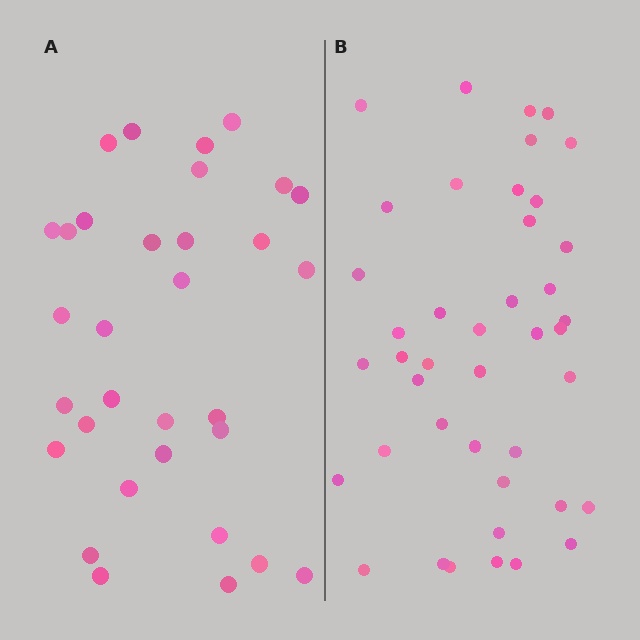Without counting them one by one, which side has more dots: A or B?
Region B (the right region) has more dots.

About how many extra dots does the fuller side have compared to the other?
Region B has roughly 10 or so more dots than region A.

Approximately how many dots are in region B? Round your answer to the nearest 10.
About 40 dots. (The exact count is 42, which rounds to 40.)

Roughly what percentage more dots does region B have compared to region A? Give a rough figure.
About 30% more.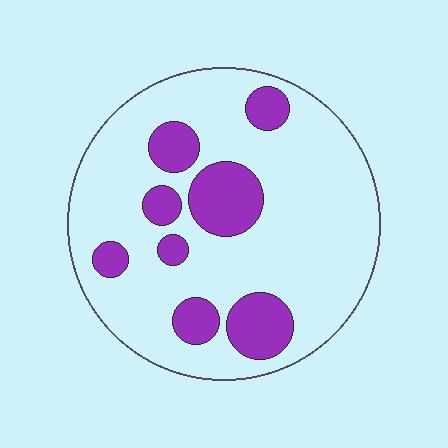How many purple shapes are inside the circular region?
8.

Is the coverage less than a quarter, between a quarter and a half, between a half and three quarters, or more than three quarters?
Less than a quarter.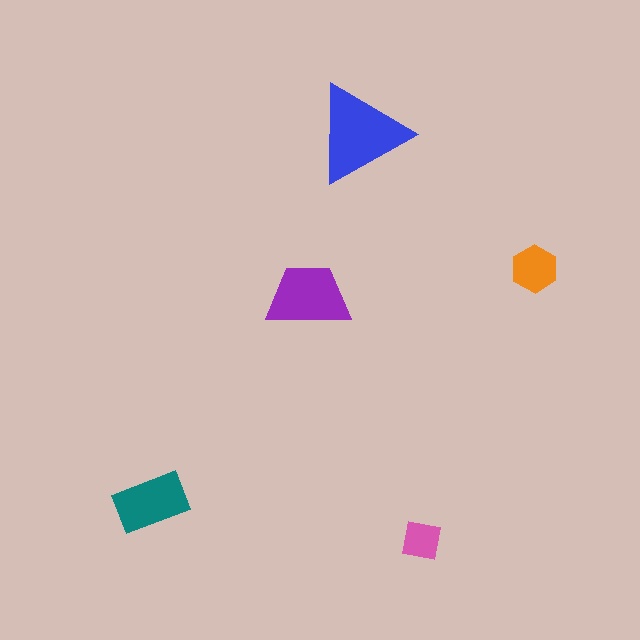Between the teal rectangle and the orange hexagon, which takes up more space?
The teal rectangle.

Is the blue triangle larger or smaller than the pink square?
Larger.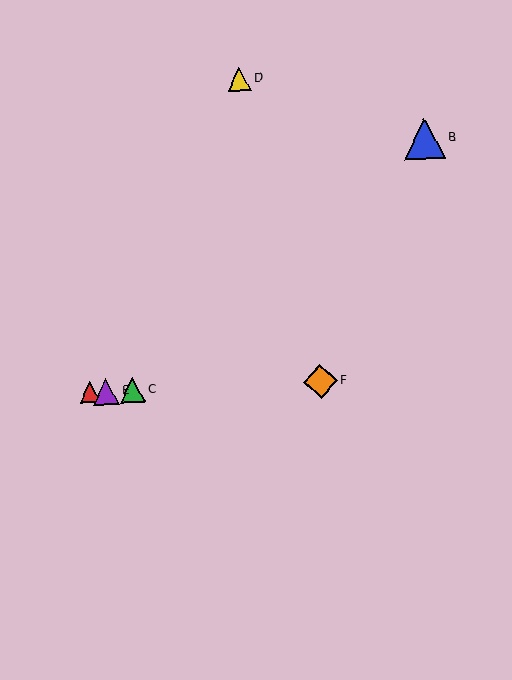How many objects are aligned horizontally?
4 objects (A, C, E, F) are aligned horizontally.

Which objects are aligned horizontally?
Objects A, C, E, F are aligned horizontally.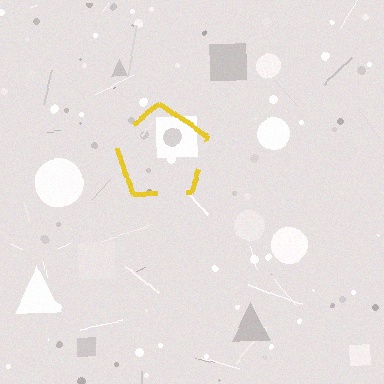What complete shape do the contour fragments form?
The contour fragments form a pentagon.